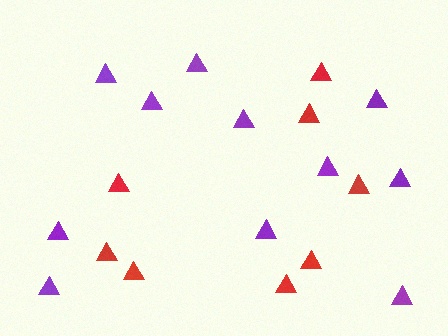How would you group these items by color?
There are 2 groups: one group of purple triangles (11) and one group of red triangles (8).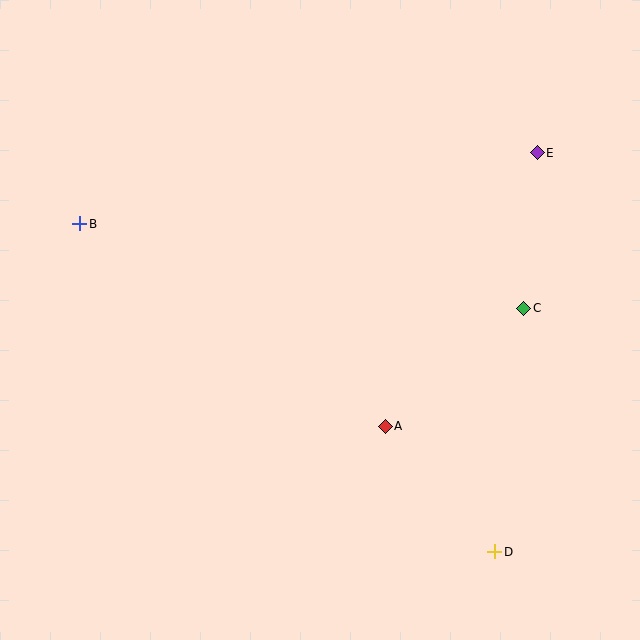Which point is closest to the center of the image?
Point A at (385, 426) is closest to the center.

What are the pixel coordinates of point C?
Point C is at (524, 308).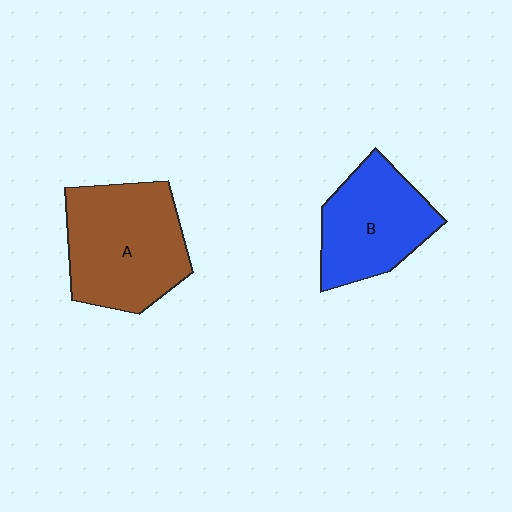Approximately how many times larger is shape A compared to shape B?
Approximately 1.3 times.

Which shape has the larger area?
Shape A (brown).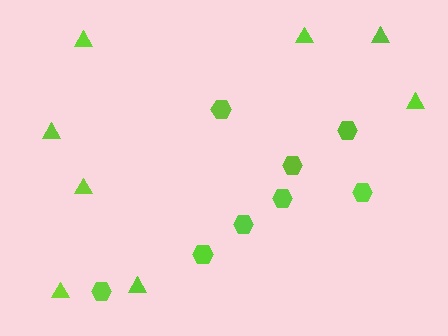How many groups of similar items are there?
There are 2 groups: one group of triangles (8) and one group of hexagons (8).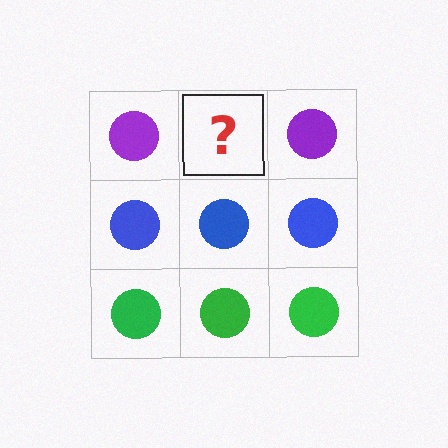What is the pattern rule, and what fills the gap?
The rule is that each row has a consistent color. The gap should be filled with a purple circle.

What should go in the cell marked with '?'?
The missing cell should contain a purple circle.